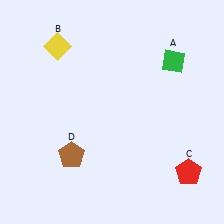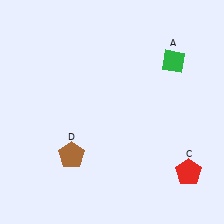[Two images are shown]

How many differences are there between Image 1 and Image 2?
There is 1 difference between the two images.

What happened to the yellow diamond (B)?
The yellow diamond (B) was removed in Image 2. It was in the top-left area of Image 1.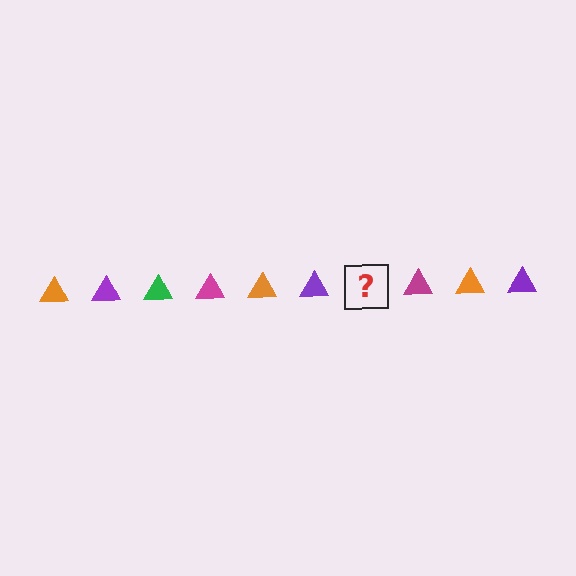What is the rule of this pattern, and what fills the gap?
The rule is that the pattern cycles through orange, purple, green, magenta triangles. The gap should be filled with a green triangle.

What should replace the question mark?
The question mark should be replaced with a green triangle.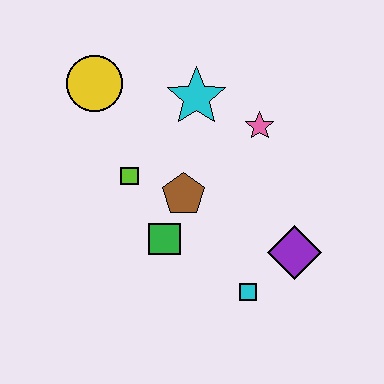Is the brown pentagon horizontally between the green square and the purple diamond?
Yes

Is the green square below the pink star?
Yes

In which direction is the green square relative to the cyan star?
The green square is below the cyan star.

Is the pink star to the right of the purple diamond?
No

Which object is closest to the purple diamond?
The cyan square is closest to the purple diamond.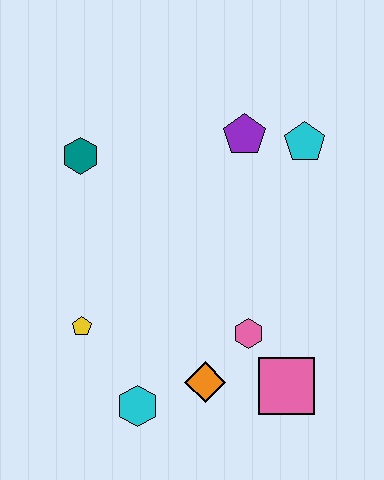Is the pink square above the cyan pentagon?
No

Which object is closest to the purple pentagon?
The cyan pentagon is closest to the purple pentagon.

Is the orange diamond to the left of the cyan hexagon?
No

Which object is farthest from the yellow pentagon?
The cyan pentagon is farthest from the yellow pentagon.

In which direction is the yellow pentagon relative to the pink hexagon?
The yellow pentagon is to the left of the pink hexagon.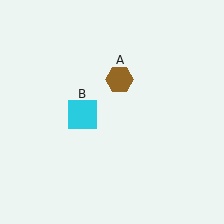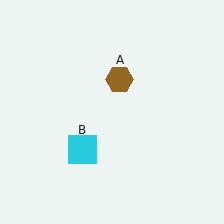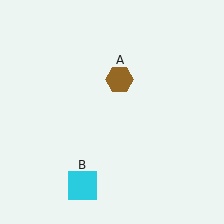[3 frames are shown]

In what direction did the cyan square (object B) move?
The cyan square (object B) moved down.